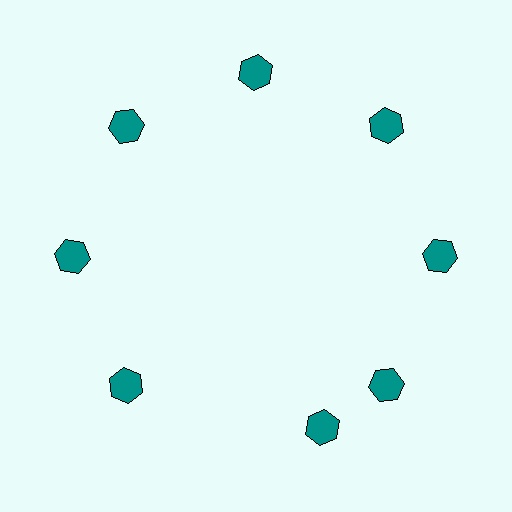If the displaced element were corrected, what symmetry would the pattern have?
It would have 8-fold rotational symmetry — the pattern would map onto itself every 45 degrees.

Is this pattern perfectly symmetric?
No. The 8 teal hexagons are arranged in a ring, but one element near the 6 o'clock position is rotated out of alignment along the ring, breaking the 8-fold rotational symmetry.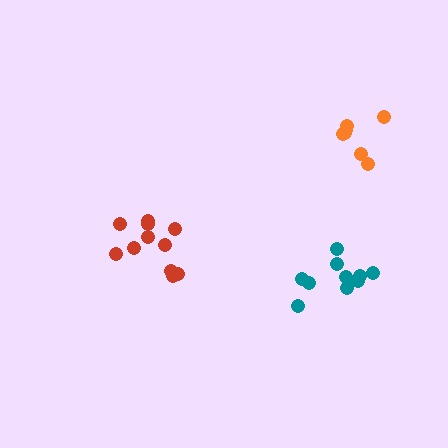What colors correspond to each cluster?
The clusters are colored: red, teal, orange.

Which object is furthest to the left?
The red cluster is leftmost.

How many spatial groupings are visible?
There are 3 spatial groupings.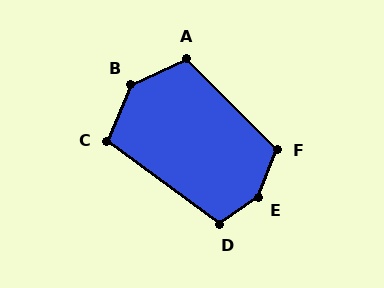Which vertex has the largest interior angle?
E, at approximately 146 degrees.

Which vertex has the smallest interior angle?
C, at approximately 104 degrees.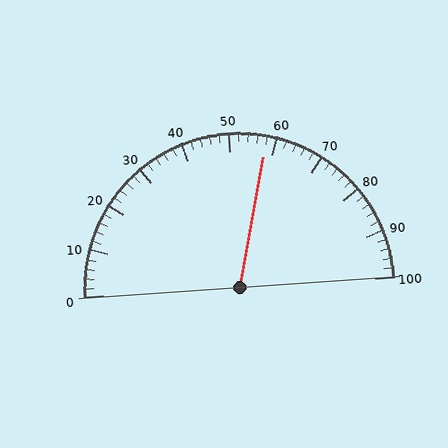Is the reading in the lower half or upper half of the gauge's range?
The reading is in the upper half of the range (0 to 100).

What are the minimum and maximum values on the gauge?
The gauge ranges from 0 to 100.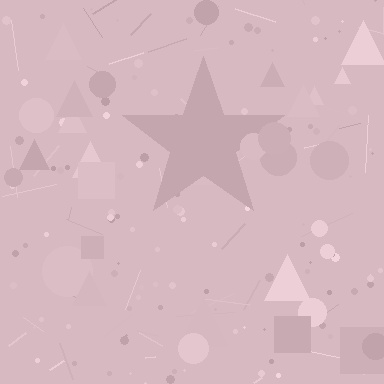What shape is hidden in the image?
A star is hidden in the image.